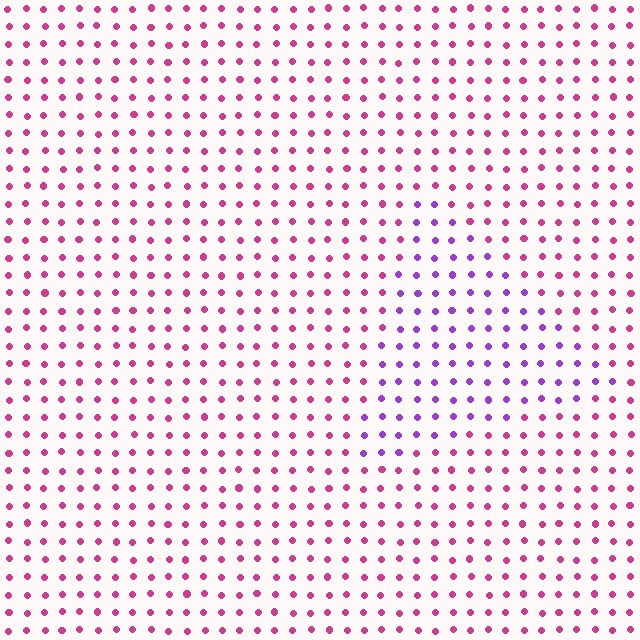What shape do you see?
I see a triangle.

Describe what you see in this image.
The image is filled with small magenta elements in a uniform arrangement. A triangle-shaped region is visible where the elements are tinted to a slightly different hue, forming a subtle color boundary.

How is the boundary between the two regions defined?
The boundary is defined purely by a slight shift in hue (about 46 degrees). Spacing, size, and orientation are identical on both sides.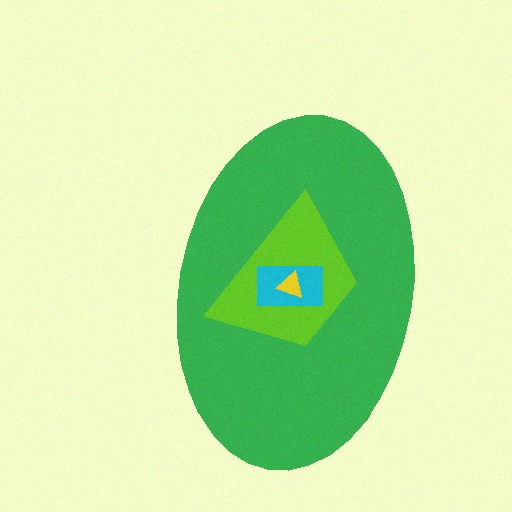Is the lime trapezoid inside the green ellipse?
Yes.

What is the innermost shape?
The yellow triangle.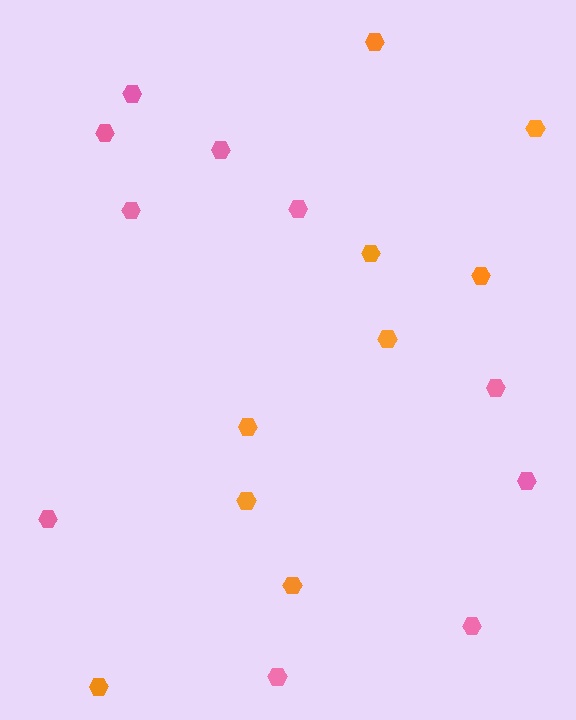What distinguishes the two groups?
There are 2 groups: one group of orange hexagons (9) and one group of pink hexagons (10).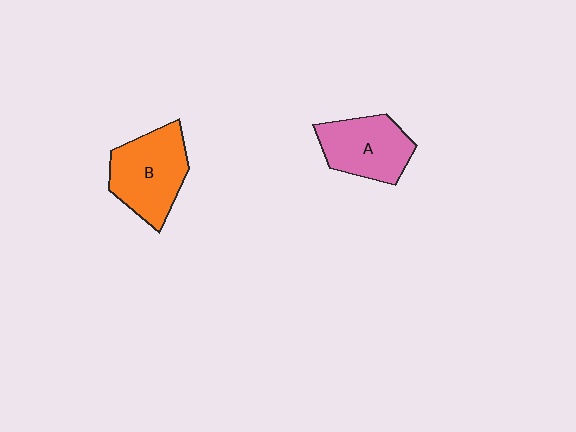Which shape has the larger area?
Shape B (orange).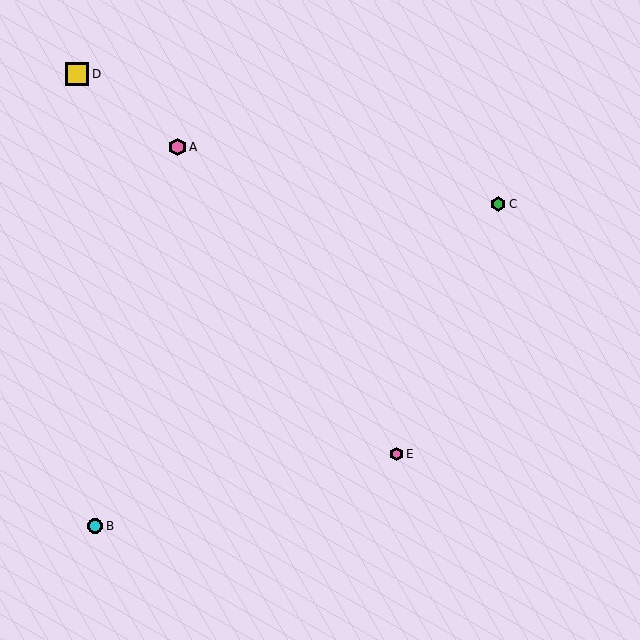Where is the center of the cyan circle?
The center of the cyan circle is at (95, 526).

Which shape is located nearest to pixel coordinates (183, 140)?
The pink hexagon (labeled A) at (178, 147) is nearest to that location.